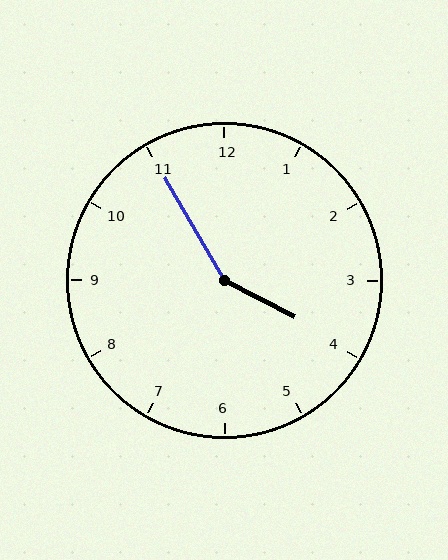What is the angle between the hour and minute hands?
Approximately 148 degrees.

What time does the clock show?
3:55.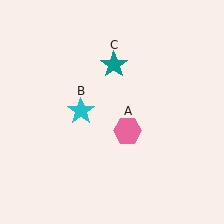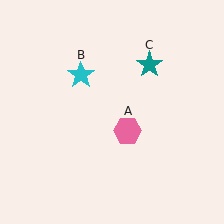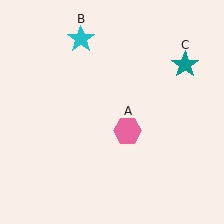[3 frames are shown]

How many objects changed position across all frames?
2 objects changed position: cyan star (object B), teal star (object C).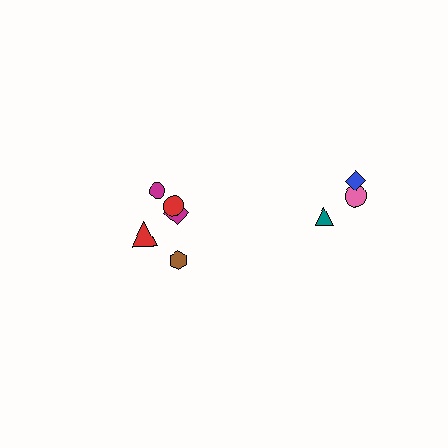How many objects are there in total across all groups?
There are 8 objects.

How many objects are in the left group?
There are 5 objects.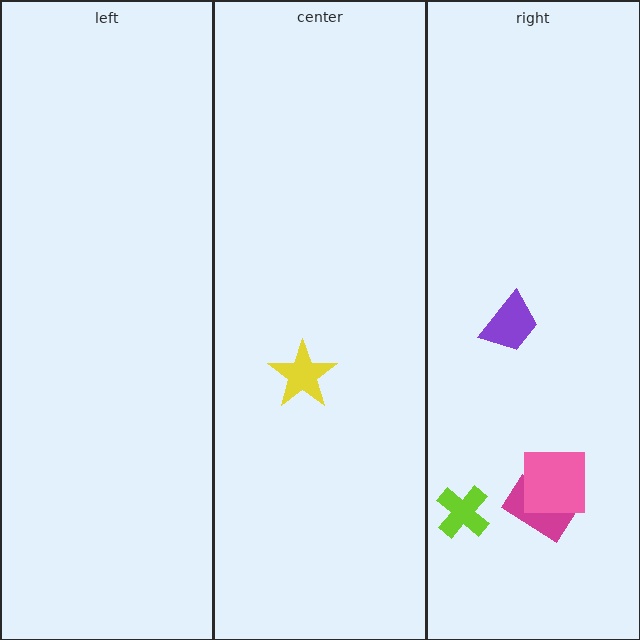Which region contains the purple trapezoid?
The right region.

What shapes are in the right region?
The magenta rectangle, the pink square, the lime cross, the purple trapezoid.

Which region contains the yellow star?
The center region.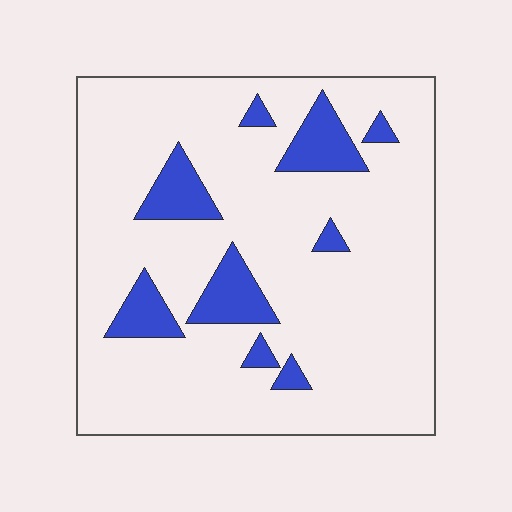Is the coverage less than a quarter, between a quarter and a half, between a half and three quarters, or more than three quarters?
Less than a quarter.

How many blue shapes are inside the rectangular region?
9.